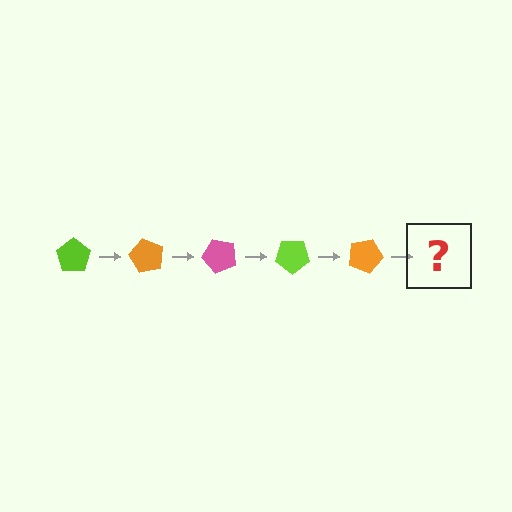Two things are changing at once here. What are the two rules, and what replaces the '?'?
The two rules are that it rotates 60 degrees each step and the color cycles through lime, orange, and pink. The '?' should be a pink pentagon, rotated 300 degrees from the start.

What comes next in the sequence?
The next element should be a pink pentagon, rotated 300 degrees from the start.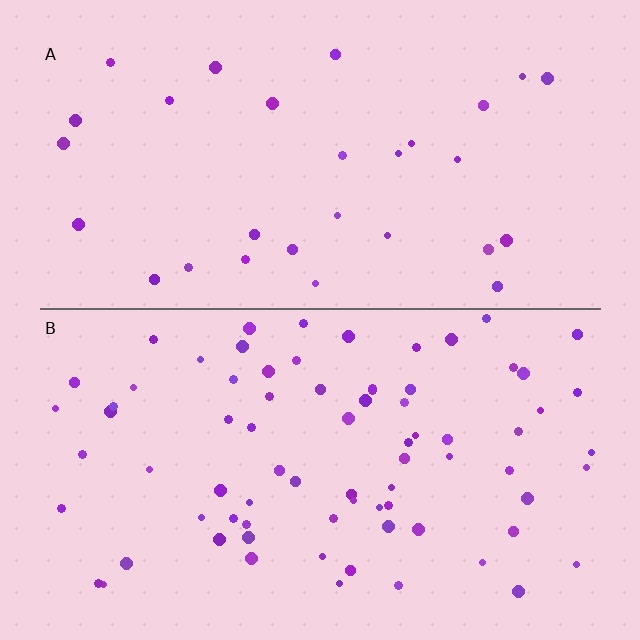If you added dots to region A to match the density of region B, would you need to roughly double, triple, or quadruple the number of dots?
Approximately triple.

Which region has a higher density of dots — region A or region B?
B (the bottom).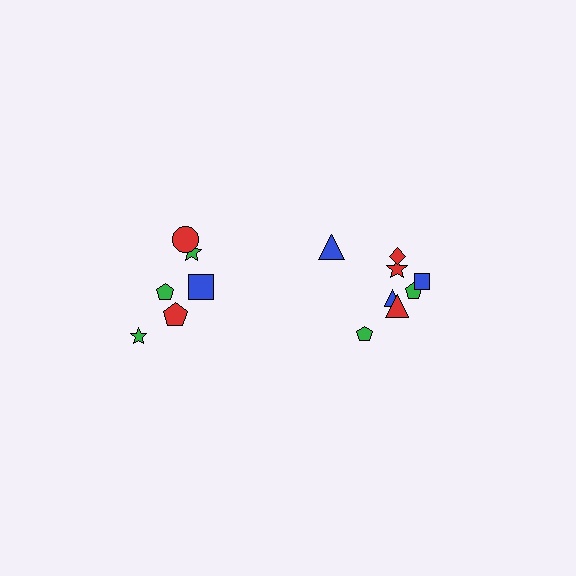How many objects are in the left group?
There are 6 objects.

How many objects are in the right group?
There are 8 objects.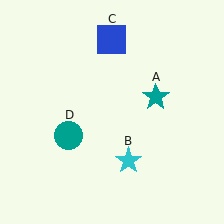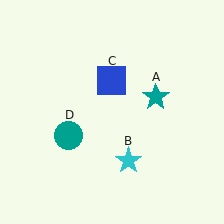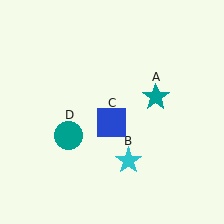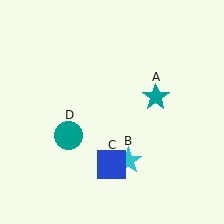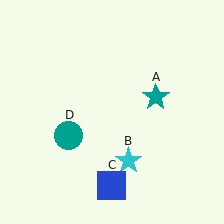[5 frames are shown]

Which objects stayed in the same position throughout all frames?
Teal star (object A) and cyan star (object B) and teal circle (object D) remained stationary.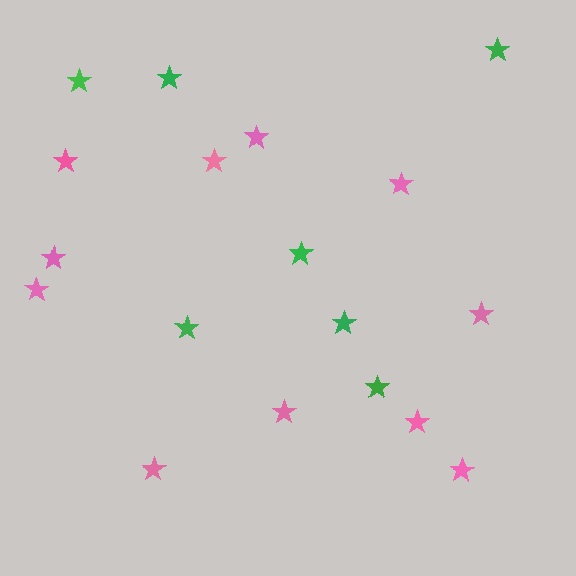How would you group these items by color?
There are 2 groups: one group of pink stars (11) and one group of green stars (7).